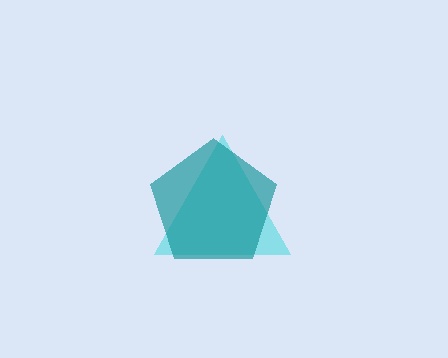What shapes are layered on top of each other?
The layered shapes are: a cyan triangle, a teal pentagon.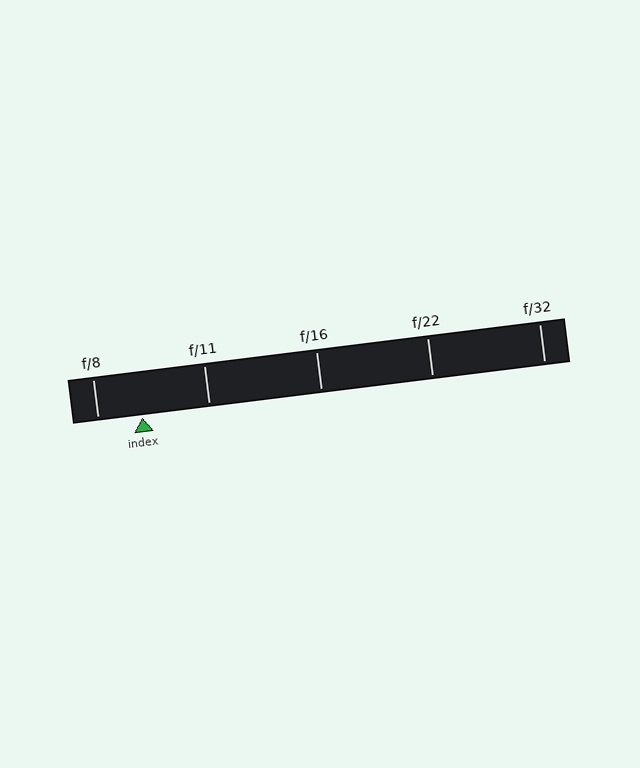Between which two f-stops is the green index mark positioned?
The index mark is between f/8 and f/11.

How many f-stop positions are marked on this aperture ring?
There are 5 f-stop positions marked.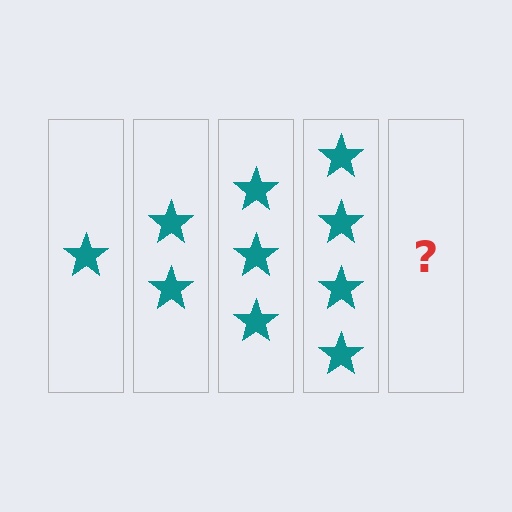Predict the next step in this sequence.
The next step is 5 stars.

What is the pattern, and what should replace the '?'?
The pattern is that each step adds one more star. The '?' should be 5 stars.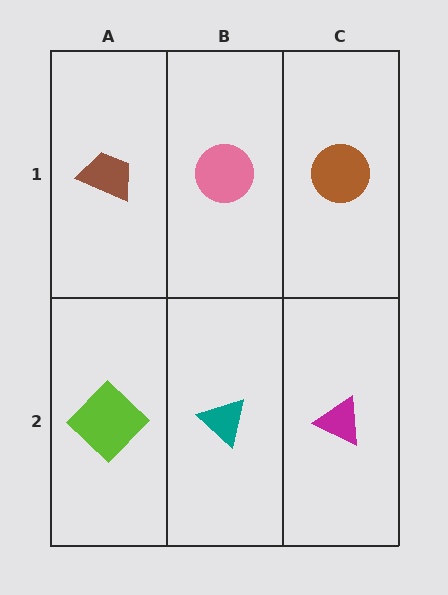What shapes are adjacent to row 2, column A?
A brown trapezoid (row 1, column A), a teal triangle (row 2, column B).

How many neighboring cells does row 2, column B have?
3.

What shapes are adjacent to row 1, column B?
A teal triangle (row 2, column B), a brown trapezoid (row 1, column A), a brown circle (row 1, column C).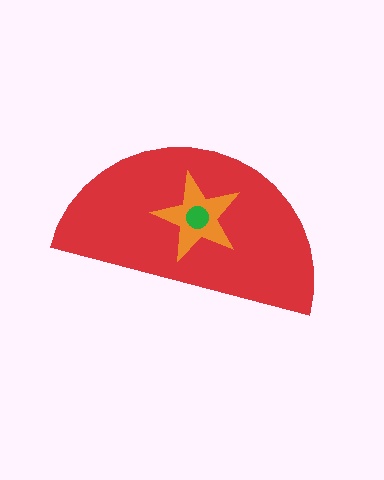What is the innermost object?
The green circle.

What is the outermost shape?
The red semicircle.